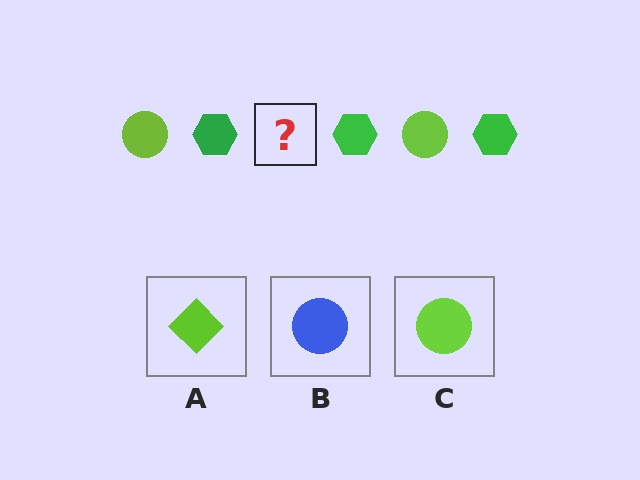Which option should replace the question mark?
Option C.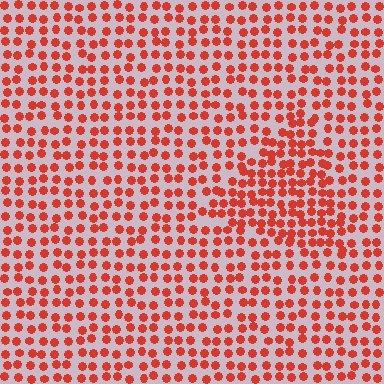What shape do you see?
I see a triangle.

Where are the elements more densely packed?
The elements are more densely packed inside the triangle boundary.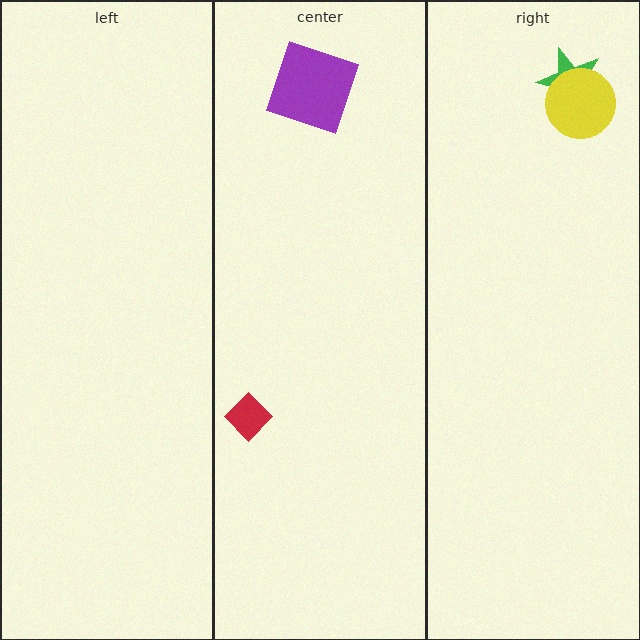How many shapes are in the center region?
2.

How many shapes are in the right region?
2.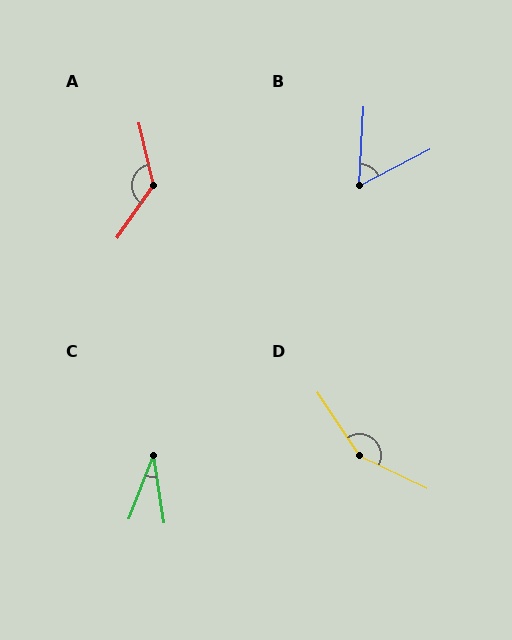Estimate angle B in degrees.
Approximately 60 degrees.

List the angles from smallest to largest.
C (30°), B (60°), A (132°), D (150°).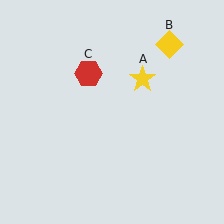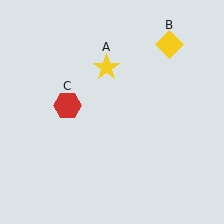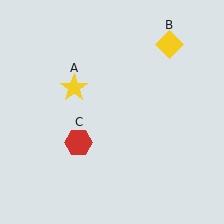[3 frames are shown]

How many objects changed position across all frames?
2 objects changed position: yellow star (object A), red hexagon (object C).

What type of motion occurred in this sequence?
The yellow star (object A), red hexagon (object C) rotated counterclockwise around the center of the scene.